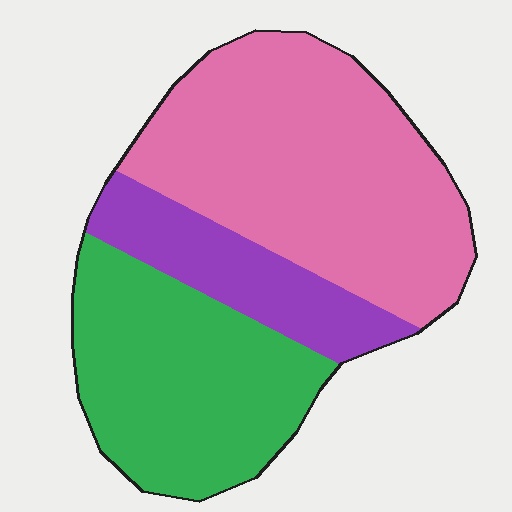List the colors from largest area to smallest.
From largest to smallest: pink, green, purple.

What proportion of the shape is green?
Green takes up about one third (1/3) of the shape.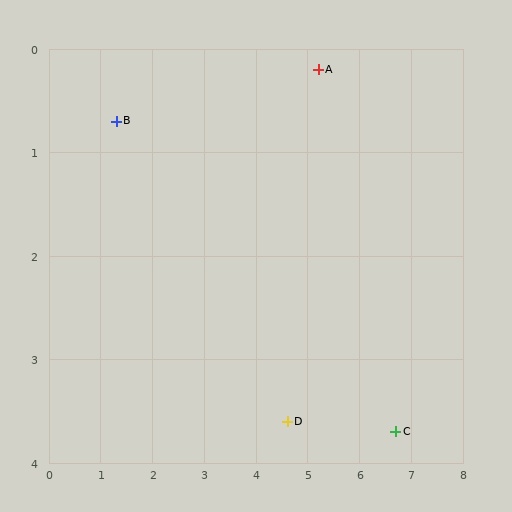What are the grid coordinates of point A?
Point A is at approximately (5.2, 0.2).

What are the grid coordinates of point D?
Point D is at approximately (4.6, 3.6).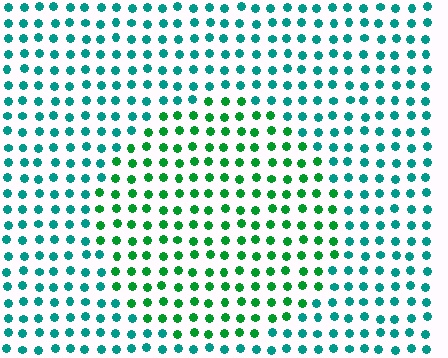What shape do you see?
I see a circle.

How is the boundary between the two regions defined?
The boundary is defined purely by a slight shift in hue (about 38 degrees). Spacing, size, and orientation are identical on both sides.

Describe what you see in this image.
The image is filled with small teal elements in a uniform arrangement. A circle-shaped region is visible where the elements are tinted to a slightly different hue, forming a subtle color boundary.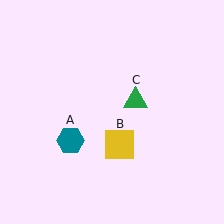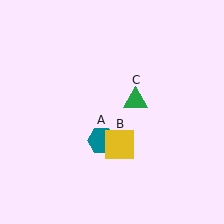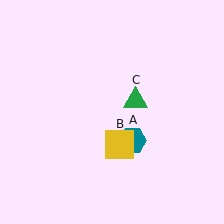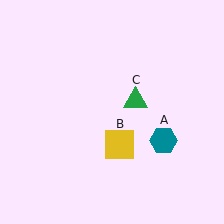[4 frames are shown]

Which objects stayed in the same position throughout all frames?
Yellow square (object B) and green triangle (object C) remained stationary.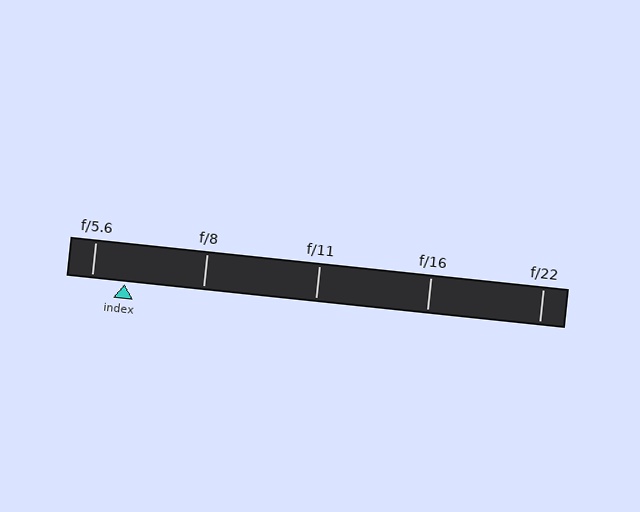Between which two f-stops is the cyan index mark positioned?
The index mark is between f/5.6 and f/8.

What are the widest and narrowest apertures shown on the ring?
The widest aperture shown is f/5.6 and the narrowest is f/22.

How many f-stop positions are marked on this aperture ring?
There are 5 f-stop positions marked.